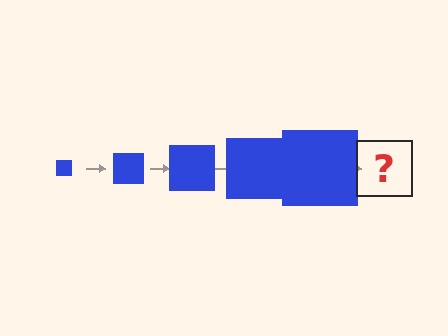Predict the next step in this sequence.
The next step is a blue square, larger than the previous one.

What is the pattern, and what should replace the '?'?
The pattern is that the square gets progressively larger each step. The '?' should be a blue square, larger than the previous one.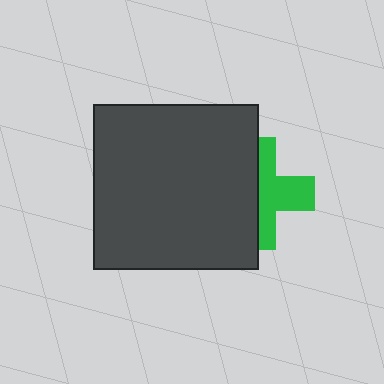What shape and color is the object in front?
The object in front is a dark gray square.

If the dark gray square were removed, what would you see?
You would see the complete green cross.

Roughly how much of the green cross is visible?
About half of it is visible (roughly 49%).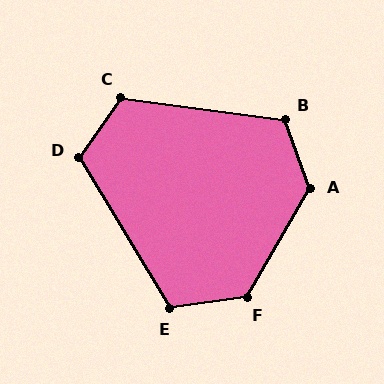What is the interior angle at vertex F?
Approximately 129 degrees (obtuse).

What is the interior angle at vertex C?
Approximately 117 degrees (obtuse).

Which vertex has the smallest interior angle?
E, at approximately 113 degrees.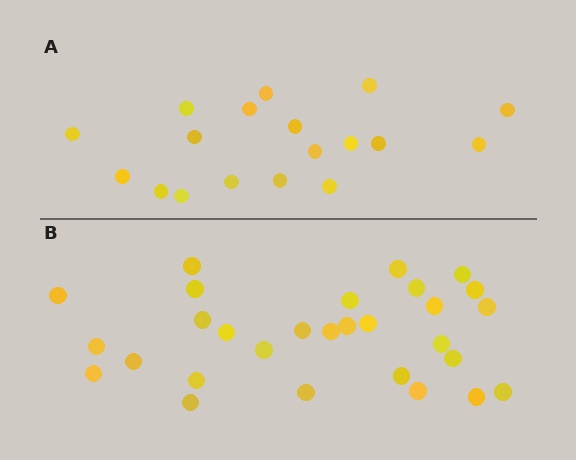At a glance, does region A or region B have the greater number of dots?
Region B (the bottom region) has more dots.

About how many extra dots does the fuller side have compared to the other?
Region B has roughly 12 or so more dots than region A.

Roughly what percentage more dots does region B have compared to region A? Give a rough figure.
About 60% more.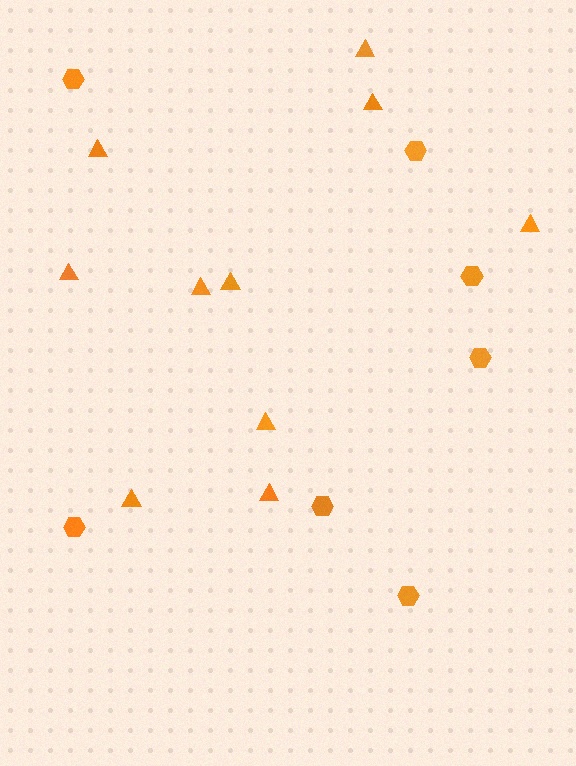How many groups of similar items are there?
There are 2 groups: one group of hexagons (7) and one group of triangles (10).